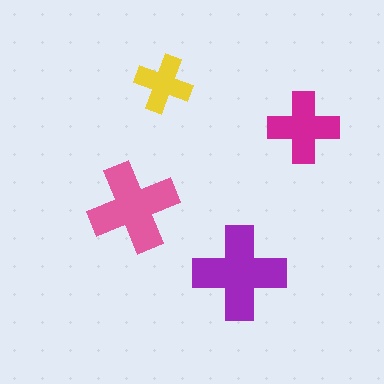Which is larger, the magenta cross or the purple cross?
The purple one.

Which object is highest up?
The yellow cross is topmost.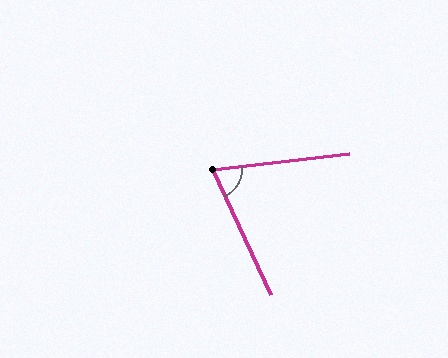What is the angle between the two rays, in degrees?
Approximately 72 degrees.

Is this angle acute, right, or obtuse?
It is acute.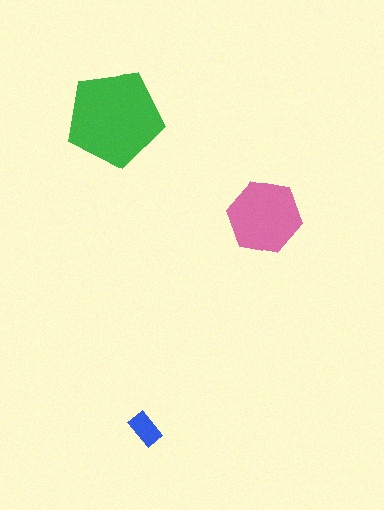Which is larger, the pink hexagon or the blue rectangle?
The pink hexagon.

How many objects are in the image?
There are 3 objects in the image.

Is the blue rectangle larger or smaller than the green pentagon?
Smaller.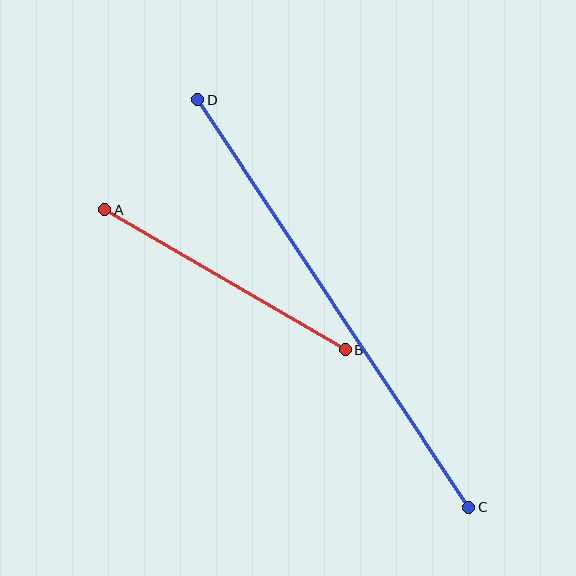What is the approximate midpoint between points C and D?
The midpoint is at approximately (333, 303) pixels.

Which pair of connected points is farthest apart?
Points C and D are farthest apart.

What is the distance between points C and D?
The distance is approximately 489 pixels.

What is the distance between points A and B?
The distance is approximately 278 pixels.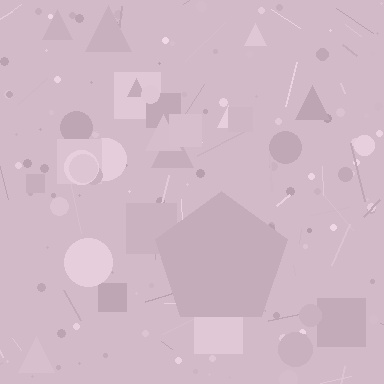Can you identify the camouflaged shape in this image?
The camouflaged shape is a pentagon.